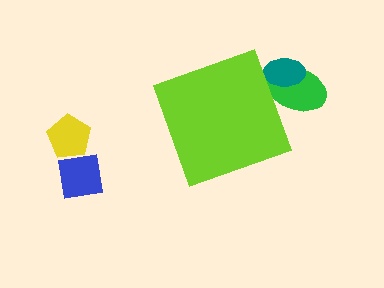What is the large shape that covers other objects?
A lime diamond.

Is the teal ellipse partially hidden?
Yes, the teal ellipse is partially hidden behind the lime diamond.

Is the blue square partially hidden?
No, the blue square is fully visible.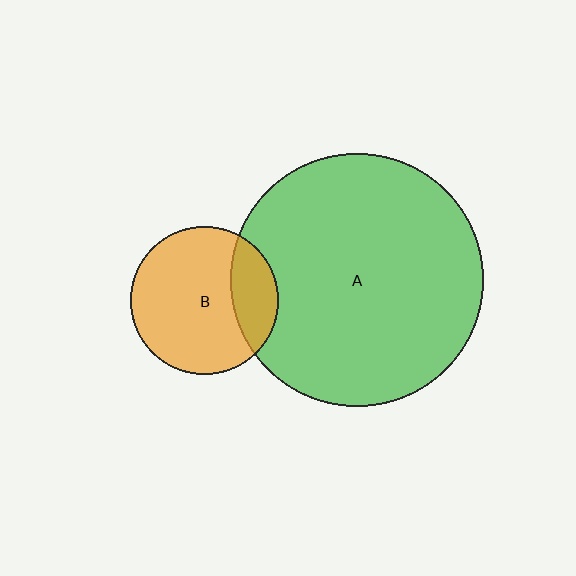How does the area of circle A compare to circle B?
Approximately 2.9 times.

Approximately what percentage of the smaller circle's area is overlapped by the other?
Approximately 25%.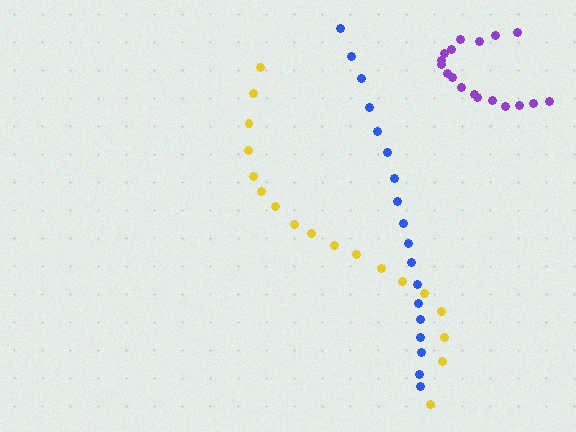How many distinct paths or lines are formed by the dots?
There are 3 distinct paths.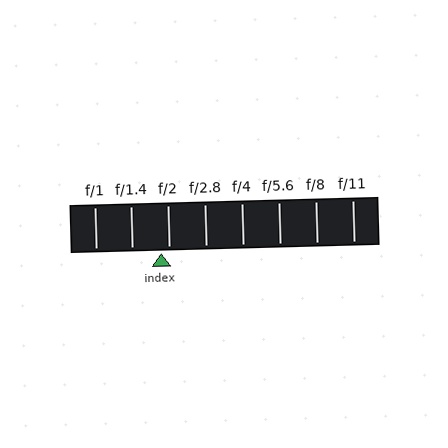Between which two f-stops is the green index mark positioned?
The index mark is between f/1.4 and f/2.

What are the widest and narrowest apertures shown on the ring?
The widest aperture shown is f/1 and the narrowest is f/11.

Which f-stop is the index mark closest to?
The index mark is closest to f/2.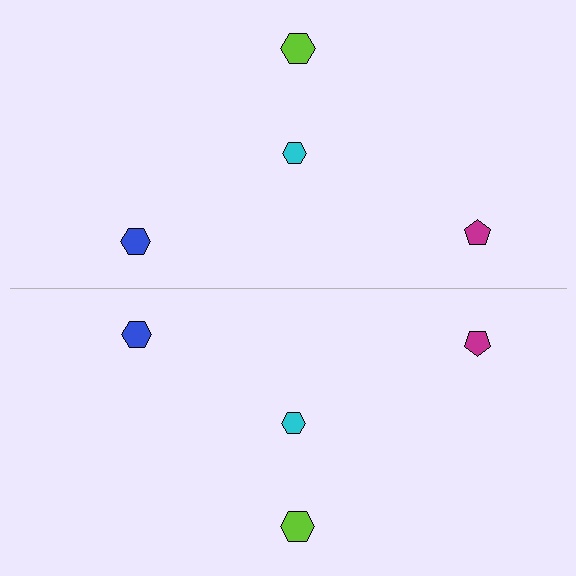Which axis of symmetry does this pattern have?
The pattern has a horizontal axis of symmetry running through the center of the image.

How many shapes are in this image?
There are 8 shapes in this image.